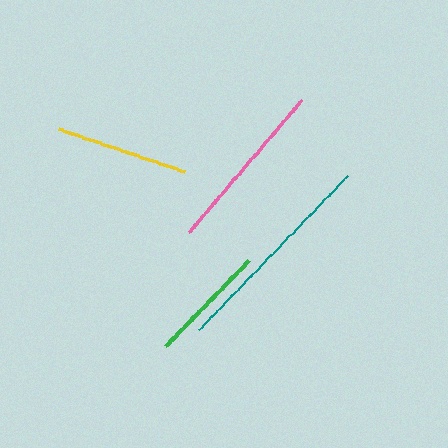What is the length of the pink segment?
The pink segment is approximately 174 pixels long.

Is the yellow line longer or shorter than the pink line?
The pink line is longer than the yellow line.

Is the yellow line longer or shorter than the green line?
The yellow line is longer than the green line.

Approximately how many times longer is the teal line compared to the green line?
The teal line is approximately 1.8 times the length of the green line.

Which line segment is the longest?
The teal line is the longest at approximately 213 pixels.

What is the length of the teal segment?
The teal segment is approximately 213 pixels long.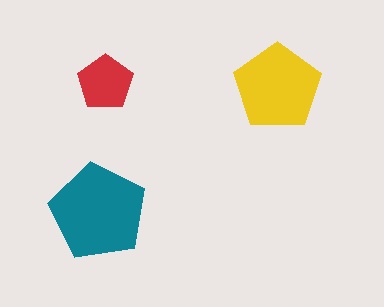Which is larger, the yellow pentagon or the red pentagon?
The yellow one.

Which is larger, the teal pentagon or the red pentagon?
The teal one.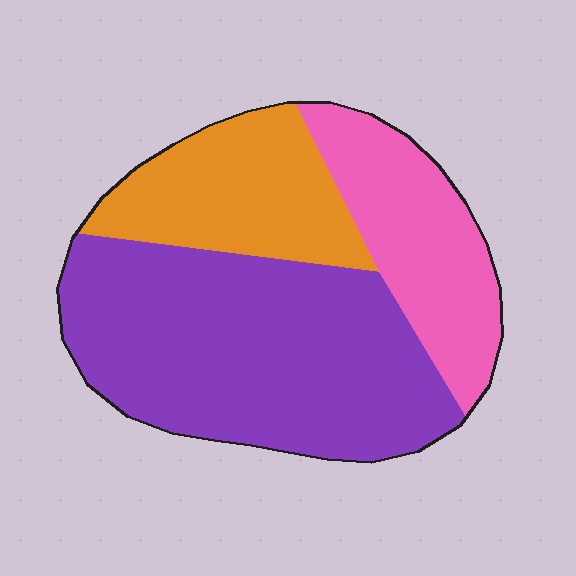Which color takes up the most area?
Purple, at roughly 55%.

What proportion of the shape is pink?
Pink takes up about one quarter (1/4) of the shape.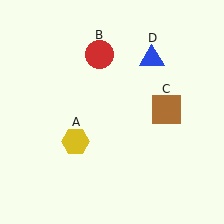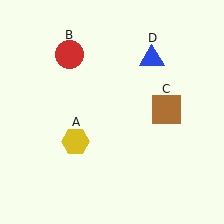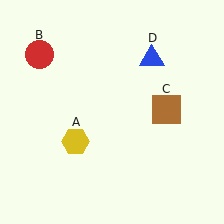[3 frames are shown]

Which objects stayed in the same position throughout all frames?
Yellow hexagon (object A) and brown square (object C) and blue triangle (object D) remained stationary.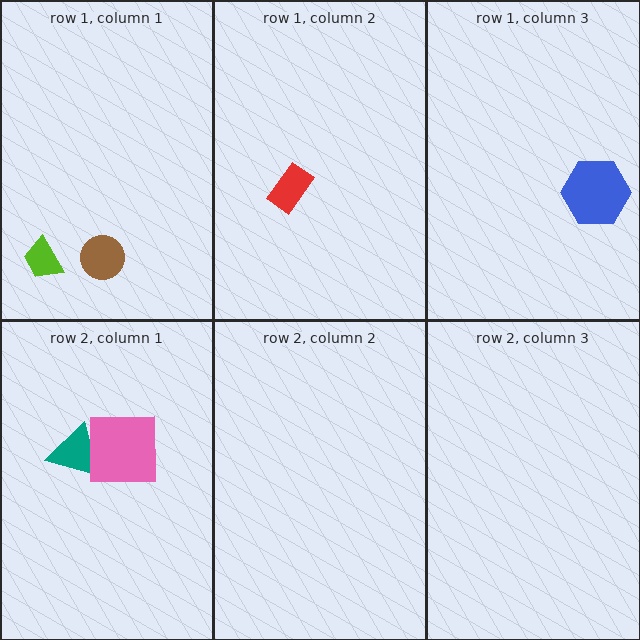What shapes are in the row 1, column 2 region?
The red rectangle.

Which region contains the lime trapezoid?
The row 1, column 1 region.